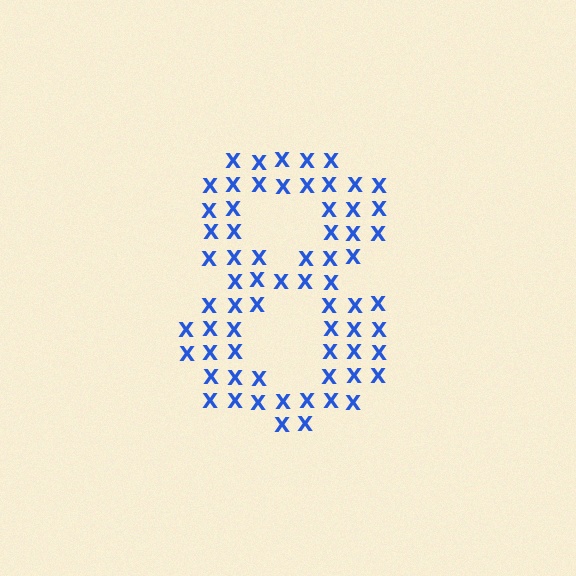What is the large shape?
The large shape is the digit 8.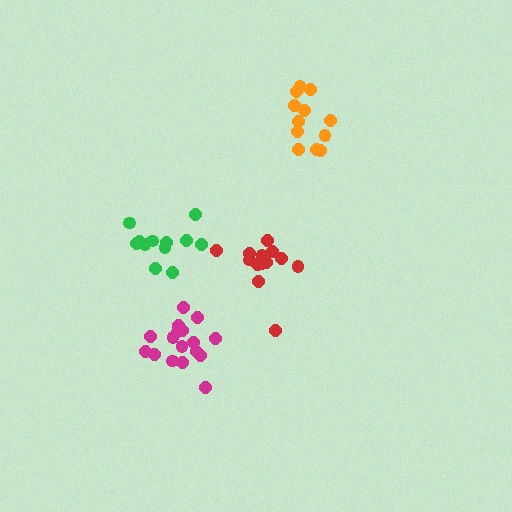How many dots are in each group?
Group 1: 14 dots, Group 2: 12 dots, Group 3: 12 dots, Group 4: 17 dots (55 total).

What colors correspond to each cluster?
The clusters are colored: red, green, orange, magenta.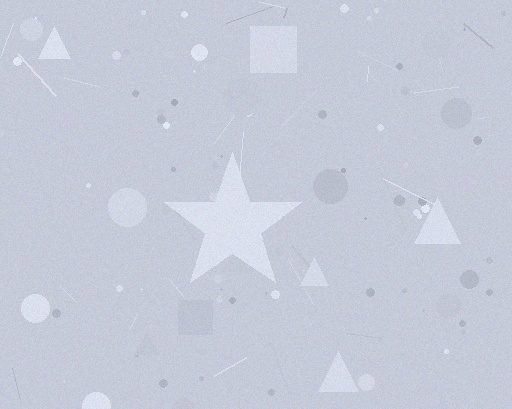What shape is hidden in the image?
A star is hidden in the image.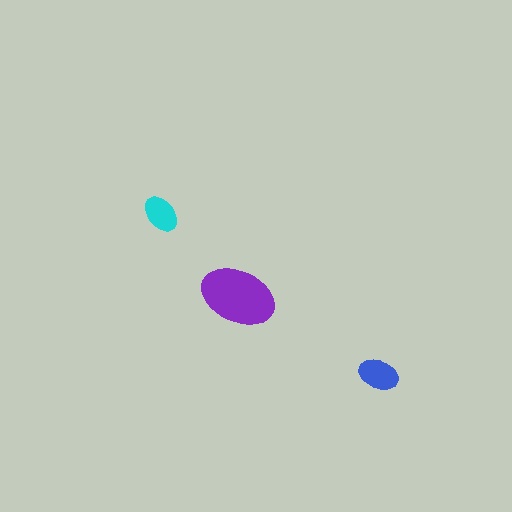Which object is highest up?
The cyan ellipse is topmost.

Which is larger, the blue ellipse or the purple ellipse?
The purple one.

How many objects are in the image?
There are 3 objects in the image.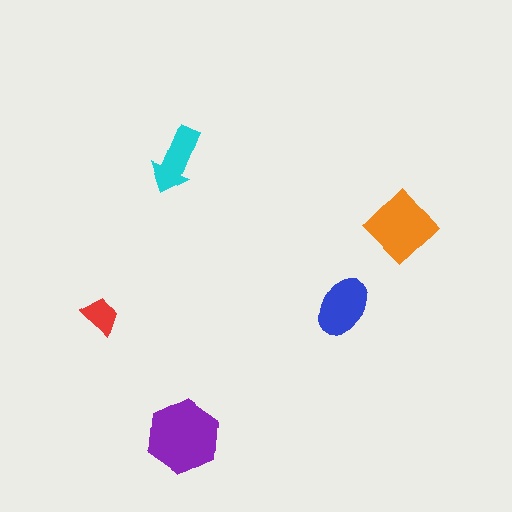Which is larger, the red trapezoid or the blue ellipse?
The blue ellipse.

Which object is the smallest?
The red trapezoid.